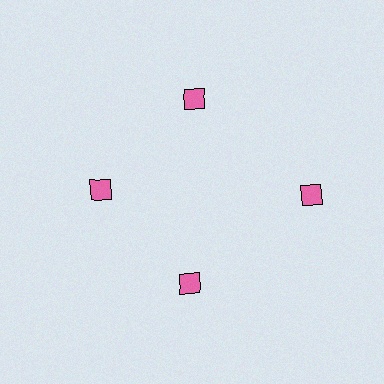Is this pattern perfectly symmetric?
No. The 4 pink diamonds are arranged in a ring, but one element near the 3 o'clock position is pushed outward from the center, breaking the 4-fold rotational symmetry.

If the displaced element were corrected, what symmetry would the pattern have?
It would have 4-fold rotational symmetry — the pattern would map onto itself every 90 degrees.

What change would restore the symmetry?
The symmetry would be restored by moving it inward, back onto the ring so that all 4 diamonds sit at equal angles and equal distance from the center.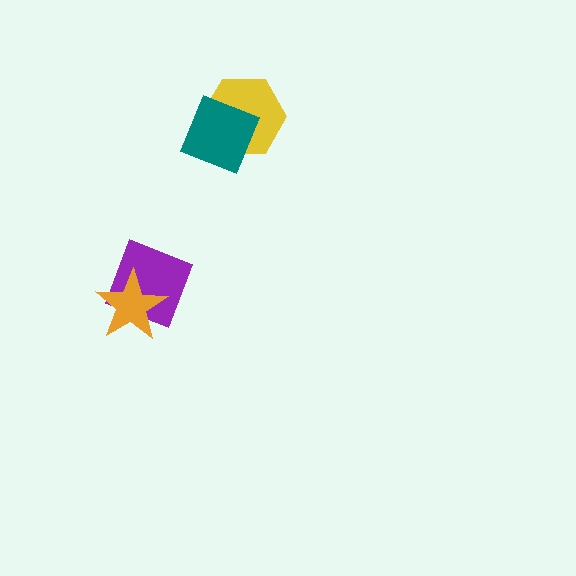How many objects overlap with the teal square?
1 object overlaps with the teal square.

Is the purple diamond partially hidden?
Yes, it is partially covered by another shape.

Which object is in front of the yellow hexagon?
The teal square is in front of the yellow hexagon.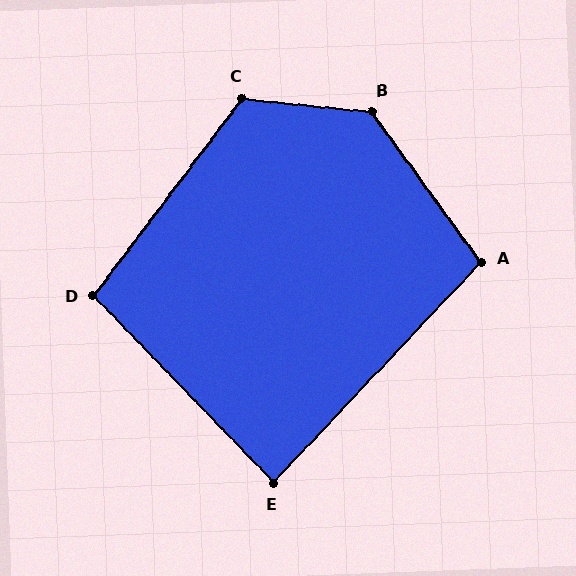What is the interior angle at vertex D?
Approximately 99 degrees (obtuse).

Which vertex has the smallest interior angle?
E, at approximately 87 degrees.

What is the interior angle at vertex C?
Approximately 121 degrees (obtuse).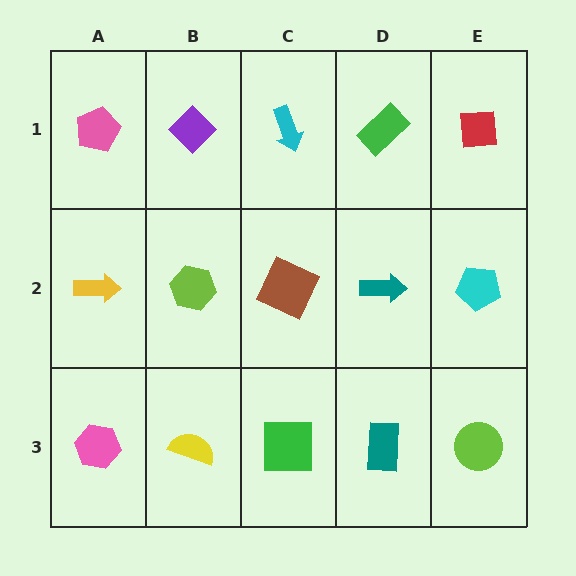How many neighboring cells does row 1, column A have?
2.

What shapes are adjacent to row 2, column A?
A pink pentagon (row 1, column A), a pink hexagon (row 3, column A), a lime hexagon (row 2, column B).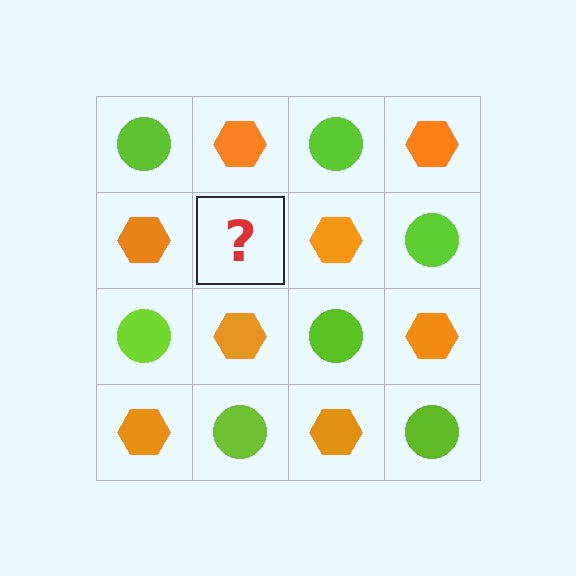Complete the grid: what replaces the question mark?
The question mark should be replaced with a lime circle.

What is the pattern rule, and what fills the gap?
The rule is that it alternates lime circle and orange hexagon in a checkerboard pattern. The gap should be filled with a lime circle.